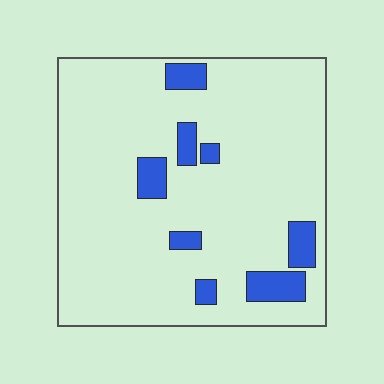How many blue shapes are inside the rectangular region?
8.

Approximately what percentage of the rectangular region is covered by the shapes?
Approximately 10%.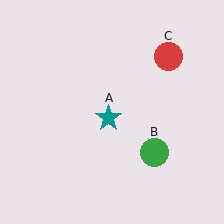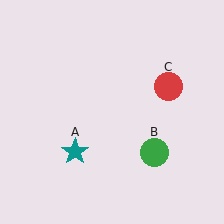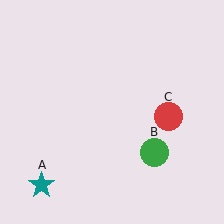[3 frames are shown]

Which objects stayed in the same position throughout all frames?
Green circle (object B) remained stationary.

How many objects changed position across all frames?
2 objects changed position: teal star (object A), red circle (object C).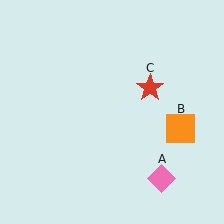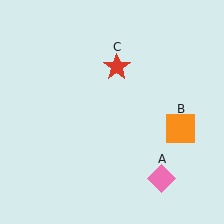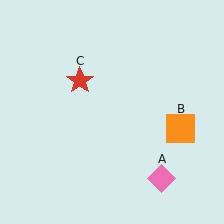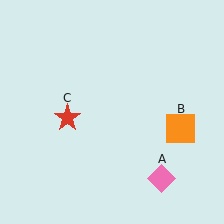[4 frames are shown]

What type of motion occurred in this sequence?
The red star (object C) rotated counterclockwise around the center of the scene.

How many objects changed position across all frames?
1 object changed position: red star (object C).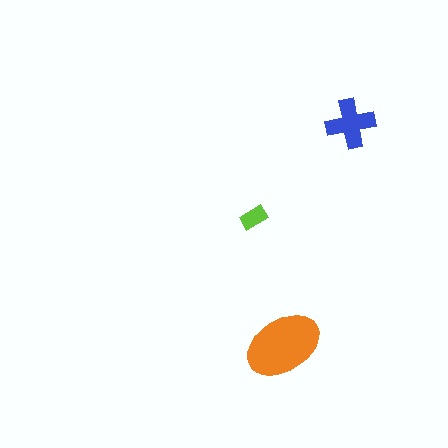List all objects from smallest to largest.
The lime rectangle, the blue cross, the orange ellipse.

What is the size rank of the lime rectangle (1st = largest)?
3rd.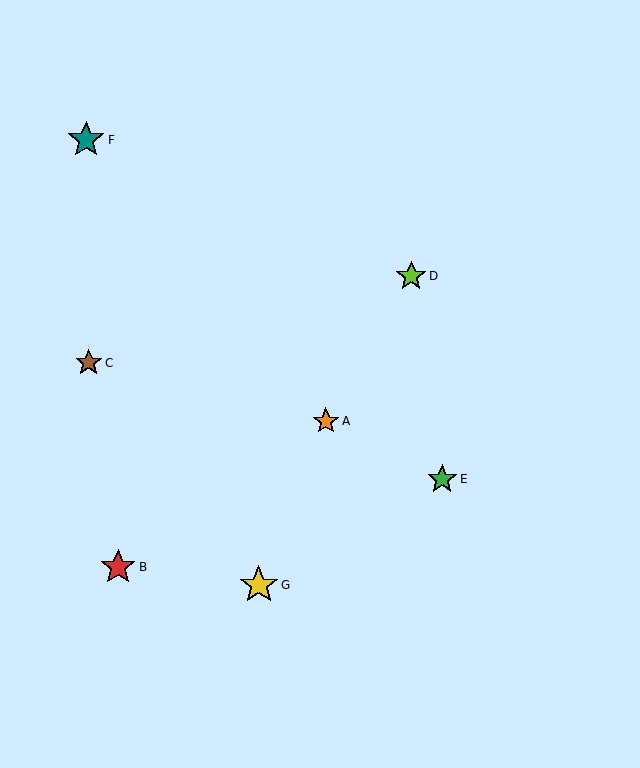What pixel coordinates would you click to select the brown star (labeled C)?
Click at (89, 363) to select the brown star C.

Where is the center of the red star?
The center of the red star is at (118, 567).